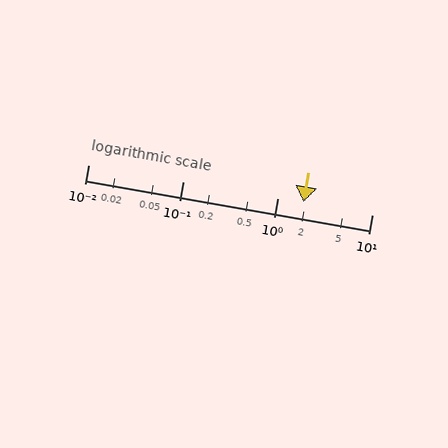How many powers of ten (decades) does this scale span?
The scale spans 3 decades, from 0.01 to 10.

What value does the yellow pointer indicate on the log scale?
The pointer indicates approximately 1.9.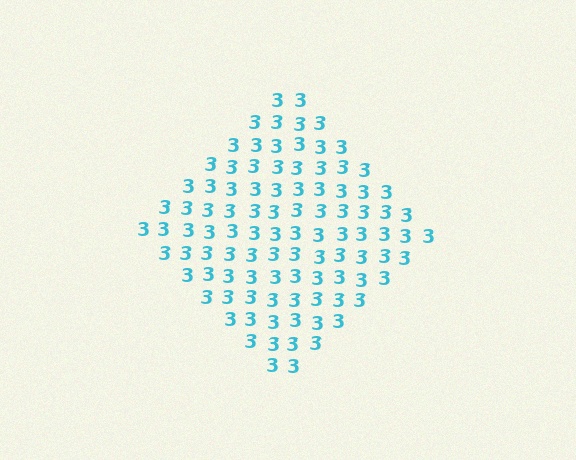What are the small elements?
The small elements are digit 3's.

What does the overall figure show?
The overall figure shows a diamond.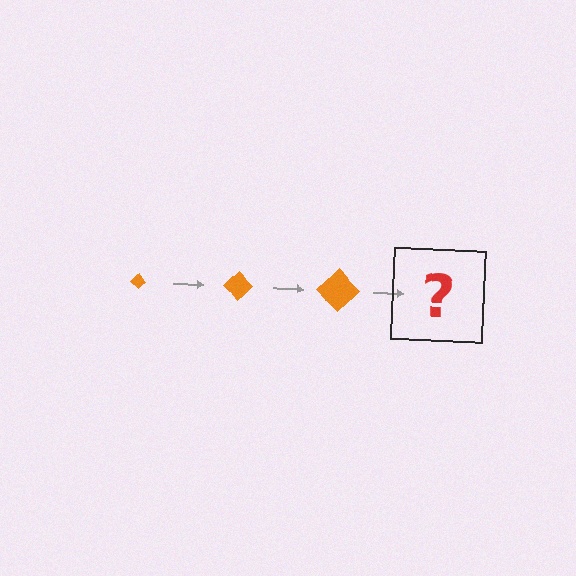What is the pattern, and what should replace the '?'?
The pattern is that the diamond gets progressively larger each step. The '?' should be an orange diamond, larger than the previous one.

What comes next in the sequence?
The next element should be an orange diamond, larger than the previous one.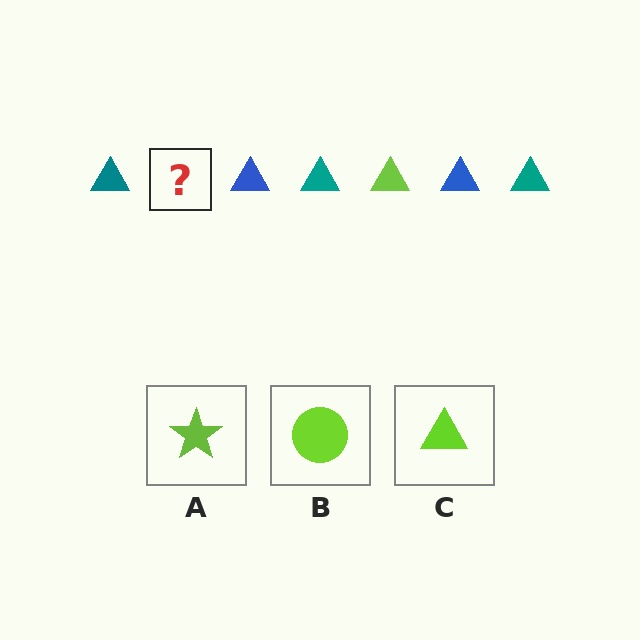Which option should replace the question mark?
Option C.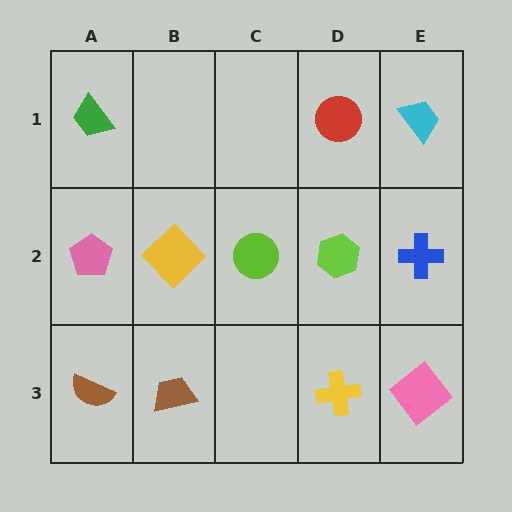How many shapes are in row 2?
5 shapes.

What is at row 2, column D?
A lime hexagon.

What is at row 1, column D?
A red circle.